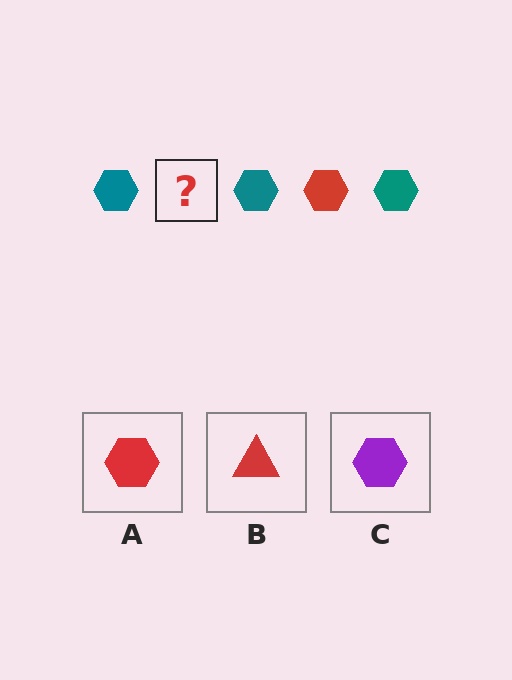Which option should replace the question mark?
Option A.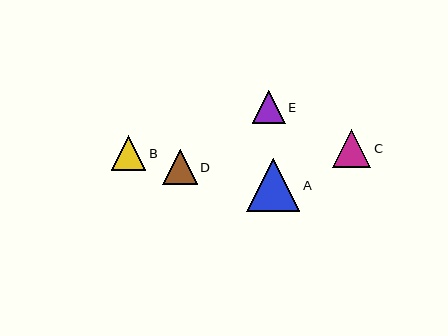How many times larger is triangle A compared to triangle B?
Triangle A is approximately 1.5 times the size of triangle B.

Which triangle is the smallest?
Triangle E is the smallest with a size of approximately 33 pixels.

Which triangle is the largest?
Triangle A is the largest with a size of approximately 53 pixels.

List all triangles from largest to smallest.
From largest to smallest: A, C, D, B, E.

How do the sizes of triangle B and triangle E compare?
Triangle B and triangle E are approximately the same size.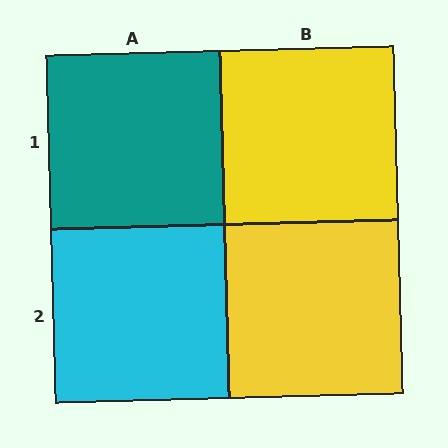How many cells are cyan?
1 cell is cyan.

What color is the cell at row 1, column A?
Teal.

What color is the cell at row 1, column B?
Yellow.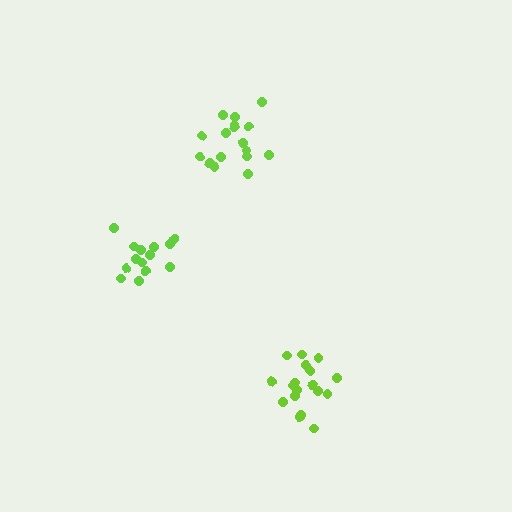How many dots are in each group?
Group 1: 14 dots, Group 2: 18 dots, Group 3: 17 dots (49 total).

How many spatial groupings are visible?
There are 3 spatial groupings.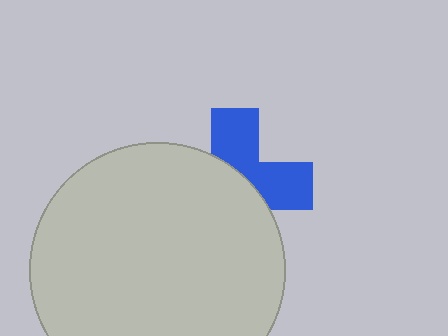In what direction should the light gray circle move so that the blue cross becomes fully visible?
The light gray circle should move toward the lower-left. That is the shortest direction to clear the overlap and leave the blue cross fully visible.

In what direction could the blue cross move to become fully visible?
The blue cross could move toward the upper-right. That would shift it out from behind the light gray circle entirely.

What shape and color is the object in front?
The object in front is a light gray circle.